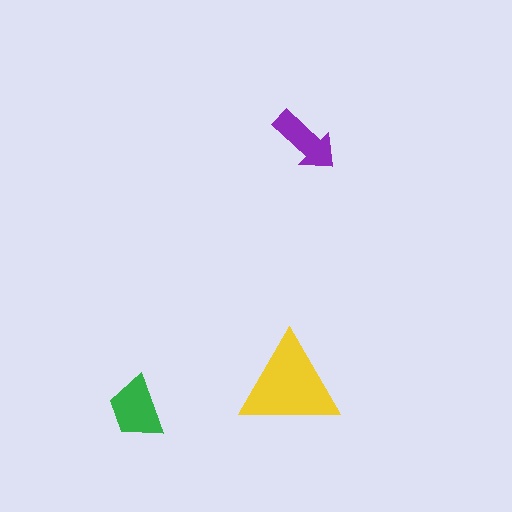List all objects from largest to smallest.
The yellow triangle, the green trapezoid, the purple arrow.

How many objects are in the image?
There are 3 objects in the image.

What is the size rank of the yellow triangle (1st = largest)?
1st.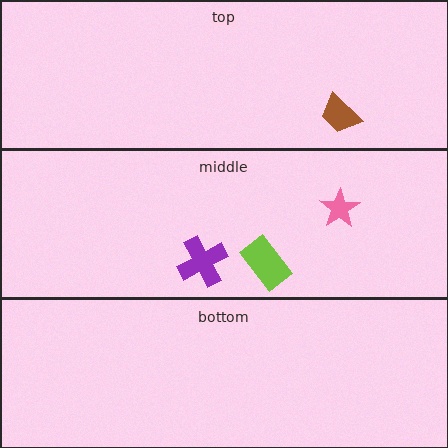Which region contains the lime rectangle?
The middle region.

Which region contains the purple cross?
The middle region.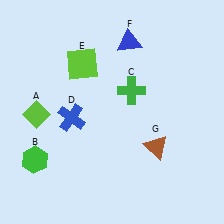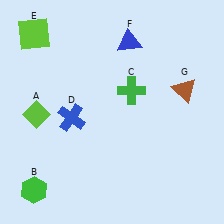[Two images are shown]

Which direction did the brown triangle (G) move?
The brown triangle (G) moved up.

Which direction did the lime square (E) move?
The lime square (E) moved left.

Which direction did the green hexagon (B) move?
The green hexagon (B) moved down.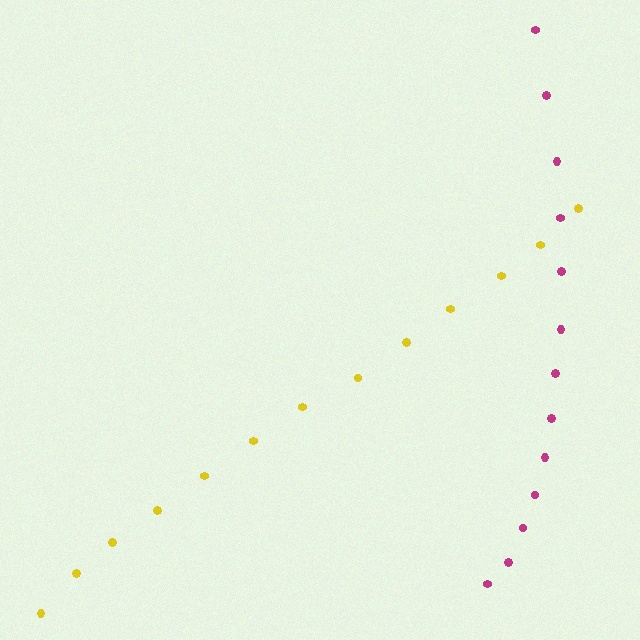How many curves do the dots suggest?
There are 2 distinct paths.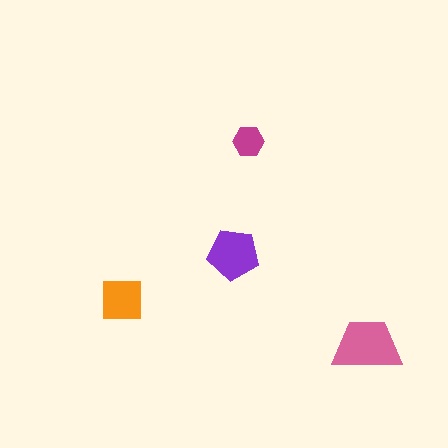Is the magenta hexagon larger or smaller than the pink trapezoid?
Smaller.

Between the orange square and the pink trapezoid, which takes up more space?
The pink trapezoid.